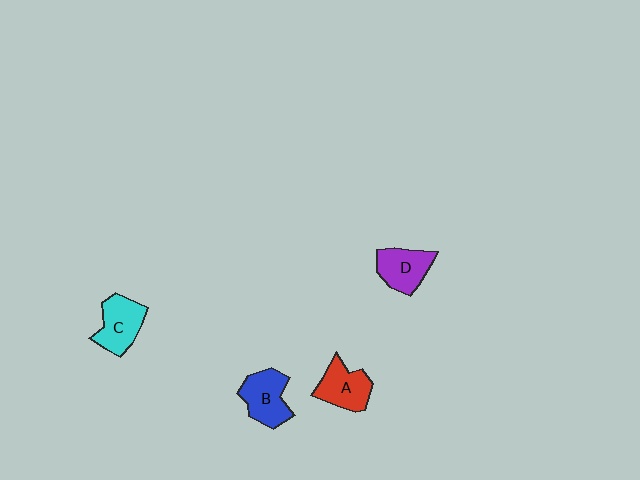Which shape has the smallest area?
Shape D (purple).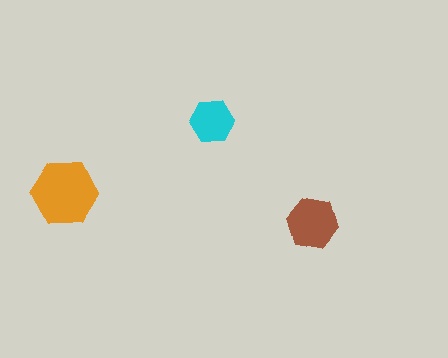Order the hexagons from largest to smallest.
the orange one, the brown one, the cyan one.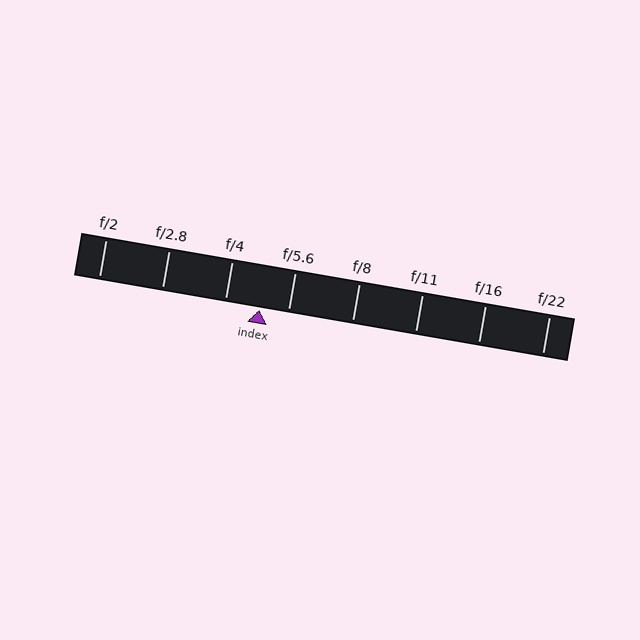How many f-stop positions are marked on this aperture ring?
There are 8 f-stop positions marked.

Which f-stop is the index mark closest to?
The index mark is closest to f/5.6.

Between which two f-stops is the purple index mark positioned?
The index mark is between f/4 and f/5.6.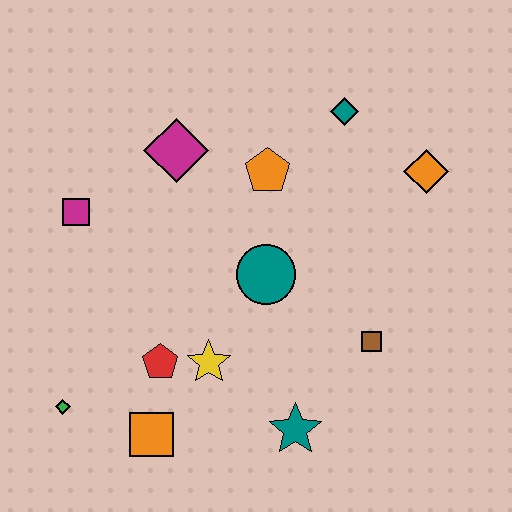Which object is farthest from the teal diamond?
The green diamond is farthest from the teal diamond.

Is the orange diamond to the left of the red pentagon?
No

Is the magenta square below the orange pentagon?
Yes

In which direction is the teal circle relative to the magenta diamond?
The teal circle is below the magenta diamond.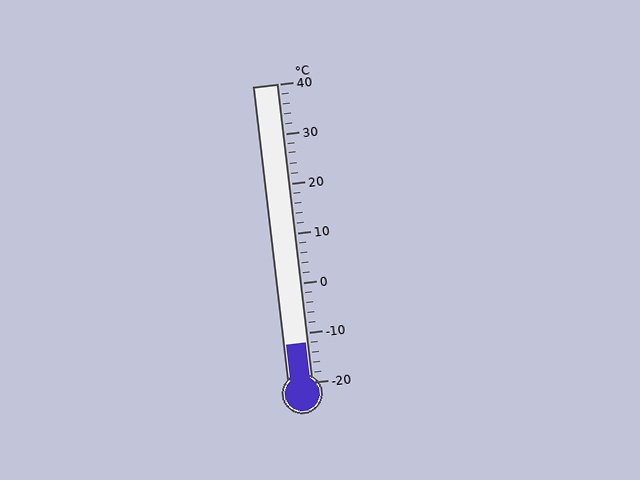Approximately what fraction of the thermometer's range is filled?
The thermometer is filled to approximately 15% of its range.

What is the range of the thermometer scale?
The thermometer scale ranges from -20°C to 40°C.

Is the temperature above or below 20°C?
The temperature is below 20°C.